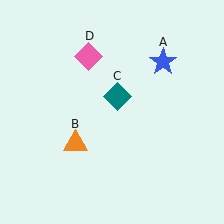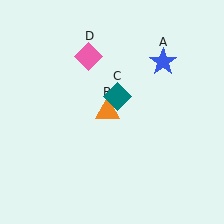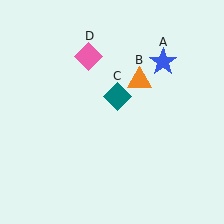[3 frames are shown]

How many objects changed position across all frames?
1 object changed position: orange triangle (object B).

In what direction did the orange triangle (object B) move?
The orange triangle (object B) moved up and to the right.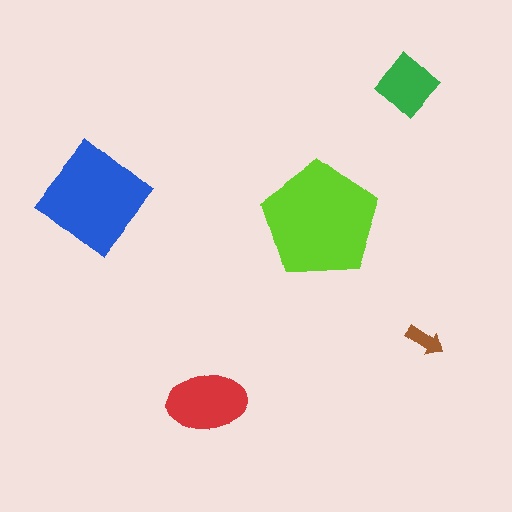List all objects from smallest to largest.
The brown arrow, the green diamond, the red ellipse, the blue diamond, the lime pentagon.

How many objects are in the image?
There are 5 objects in the image.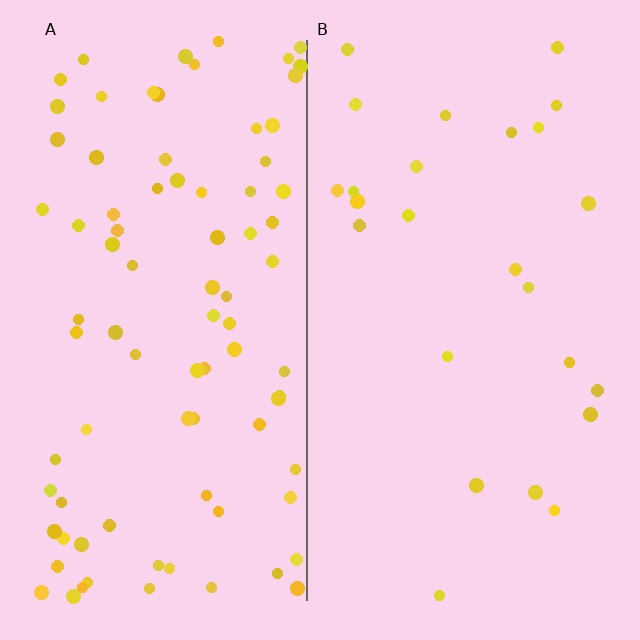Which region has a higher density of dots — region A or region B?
A (the left).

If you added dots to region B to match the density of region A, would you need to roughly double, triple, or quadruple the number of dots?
Approximately triple.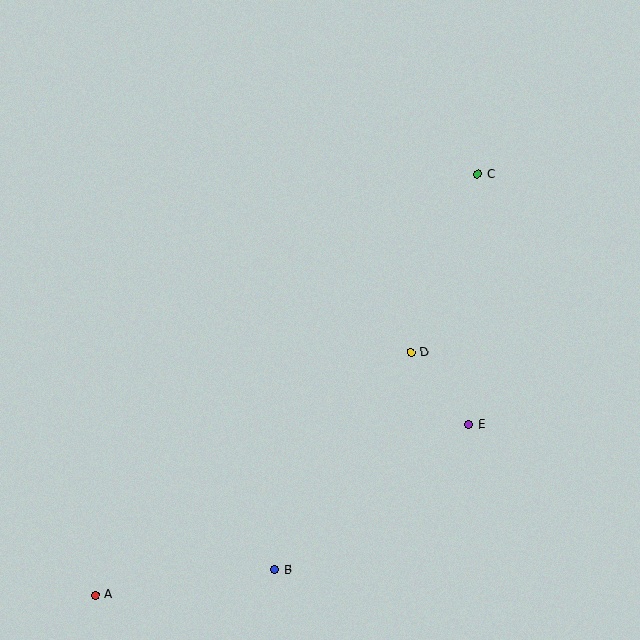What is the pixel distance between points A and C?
The distance between A and C is 568 pixels.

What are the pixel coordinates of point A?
Point A is at (96, 595).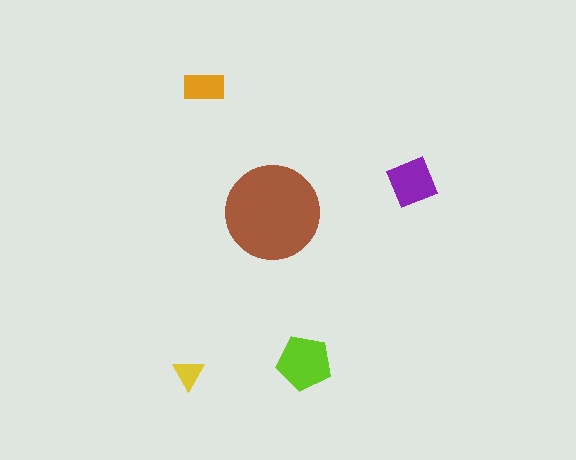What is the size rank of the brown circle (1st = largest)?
1st.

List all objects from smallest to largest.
The yellow triangle, the orange rectangle, the purple square, the lime pentagon, the brown circle.